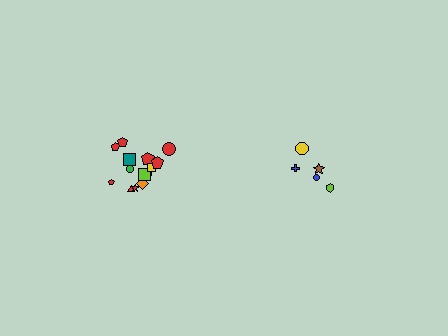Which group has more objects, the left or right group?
The left group.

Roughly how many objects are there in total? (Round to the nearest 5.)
Roughly 20 objects in total.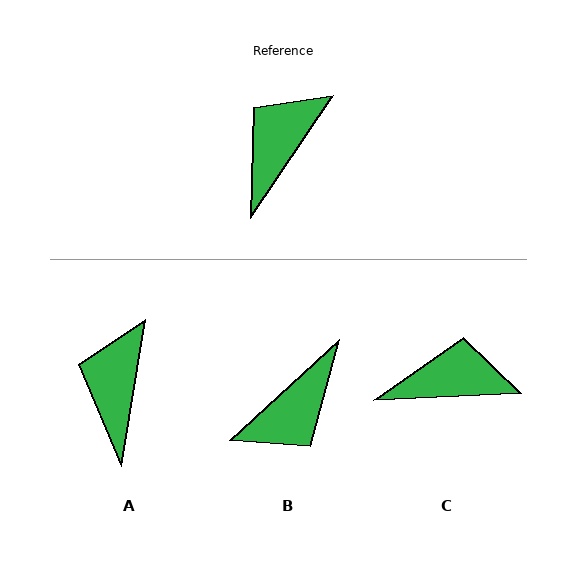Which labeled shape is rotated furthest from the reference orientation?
B, about 167 degrees away.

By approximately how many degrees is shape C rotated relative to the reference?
Approximately 53 degrees clockwise.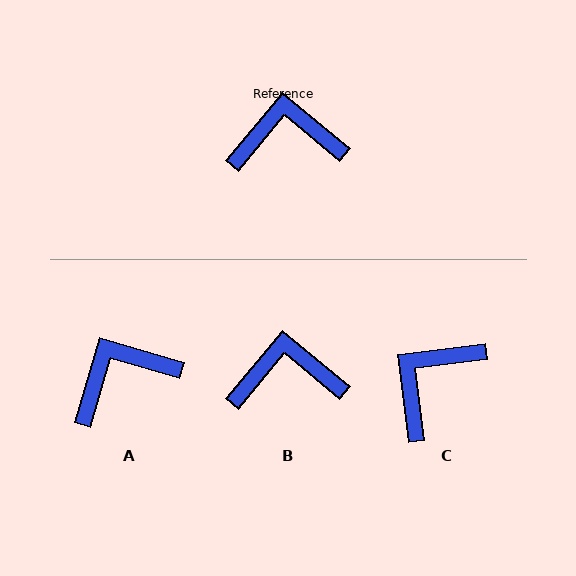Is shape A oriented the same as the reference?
No, it is off by about 23 degrees.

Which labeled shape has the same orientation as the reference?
B.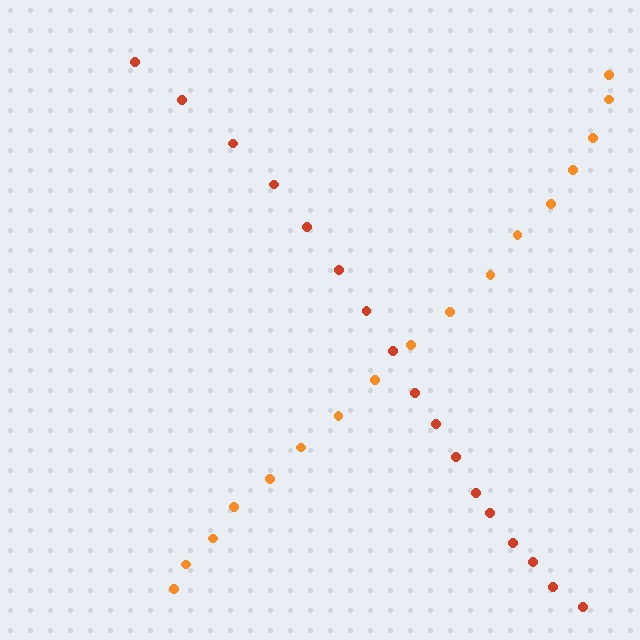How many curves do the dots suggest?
There are 2 distinct paths.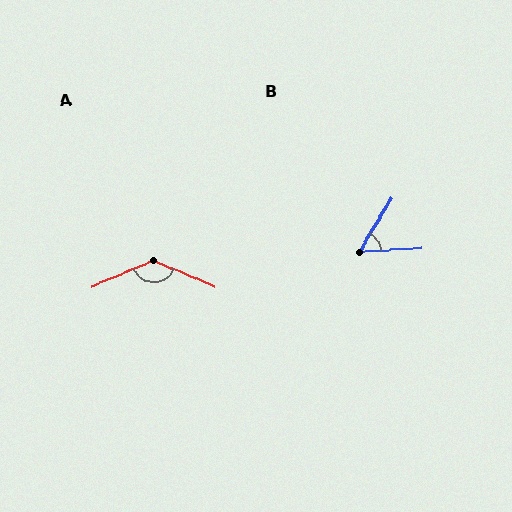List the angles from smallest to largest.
B (56°), A (134°).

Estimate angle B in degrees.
Approximately 56 degrees.